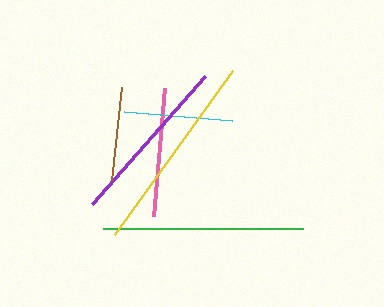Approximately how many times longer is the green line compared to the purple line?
The green line is approximately 1.2 times the length of the purple line.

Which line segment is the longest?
The yellow line is the longest at approximately 201 pixels.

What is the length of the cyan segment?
The cyan segment is approximately 108 pixels long.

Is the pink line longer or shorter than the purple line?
The purple line is longer than the pink line.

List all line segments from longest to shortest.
From longest to shortest: yellow, green, purple, pink, cyan, brown.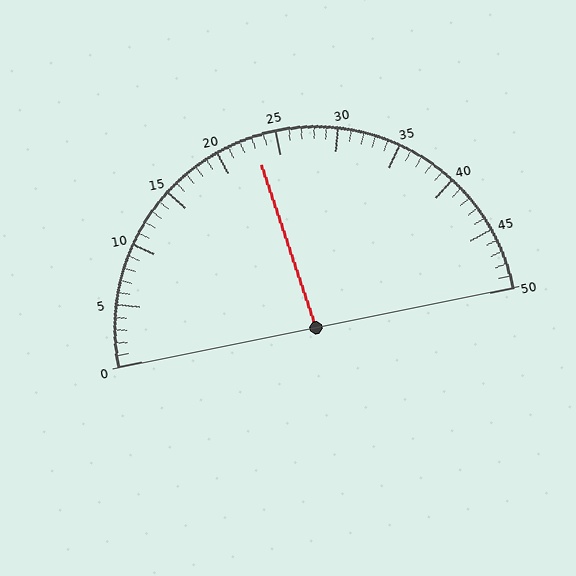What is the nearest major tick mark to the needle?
The nearest major tick mark is 25.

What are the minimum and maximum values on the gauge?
The gauge ranges from 0 to 50.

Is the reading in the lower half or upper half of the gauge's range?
The reading is in the lower half of the range (0 to 50).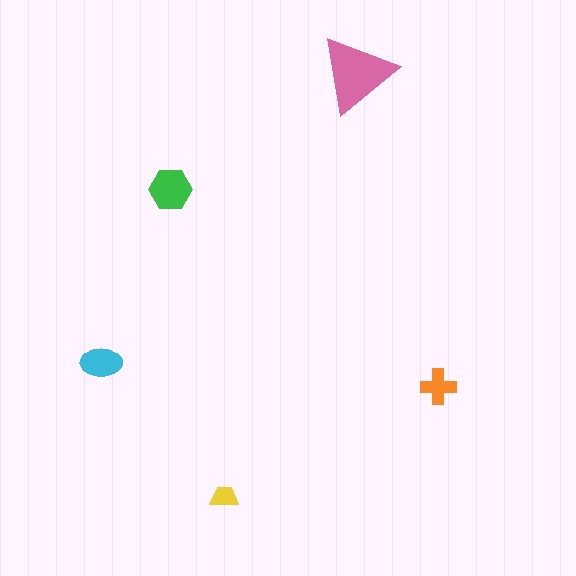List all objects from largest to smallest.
The pink triangle, the green hexagon, the cyan ellipse, the orange cross, the yellow trapezoid.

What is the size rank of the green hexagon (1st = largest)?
2nd.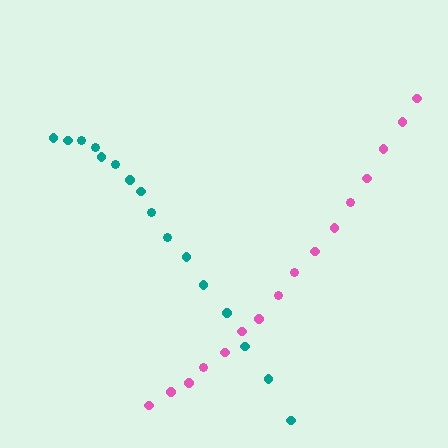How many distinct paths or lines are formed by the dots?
There are 2 distinct paths.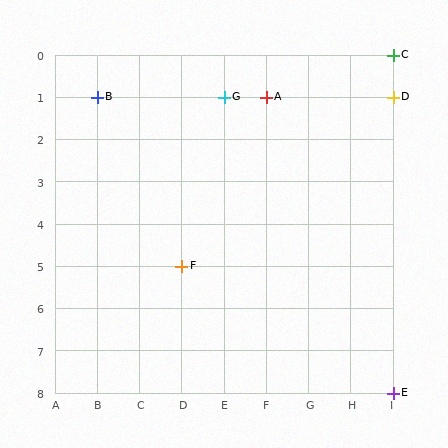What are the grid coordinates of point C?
Point C is at grid coordinates (I, 0).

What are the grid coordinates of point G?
Point G is at grid coordinates (E, 1).